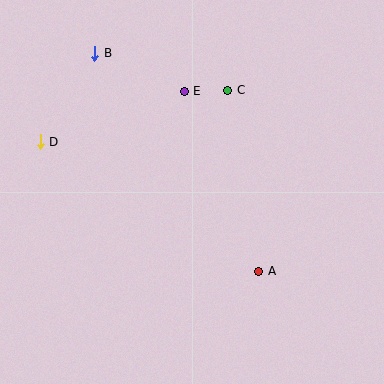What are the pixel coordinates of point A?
Point A is at (259, 271).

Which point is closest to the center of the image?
Point E at (184, 91) is closest to the center.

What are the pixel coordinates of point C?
Point C is at (228, 90).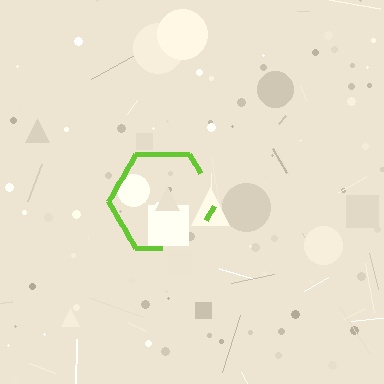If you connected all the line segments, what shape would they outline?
They would outline a hexagon.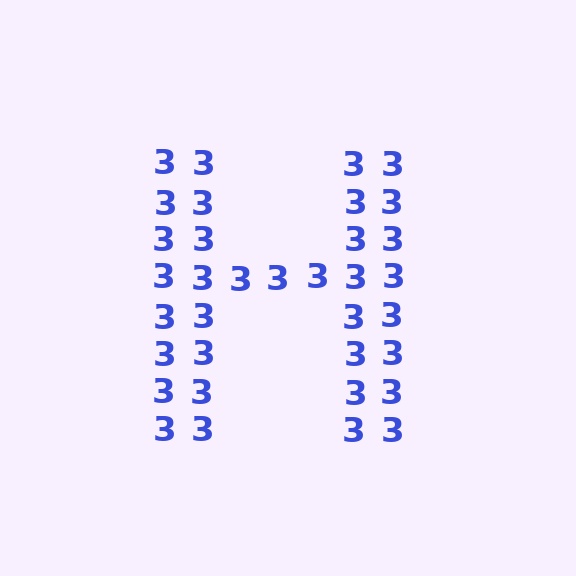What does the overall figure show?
The overall figure shows the letter H.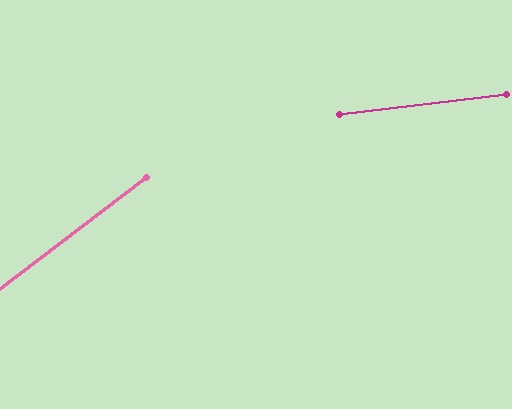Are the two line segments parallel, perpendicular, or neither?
Neither parallel nor perpendicular — they differ by about 30°.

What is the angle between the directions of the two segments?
Approximately 30 degrees.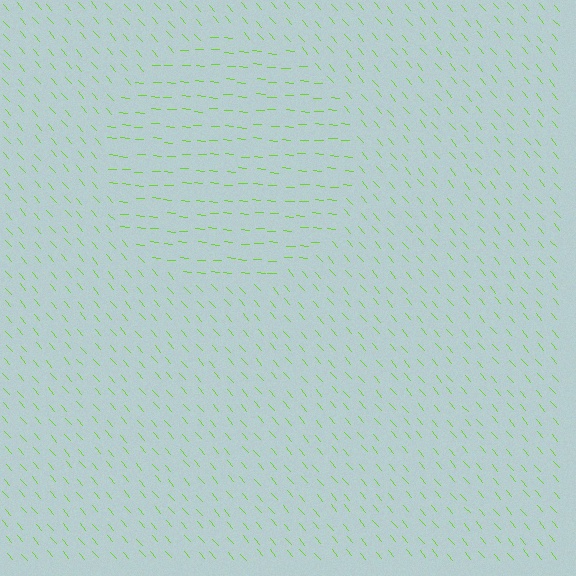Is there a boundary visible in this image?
Yes, there is a texture boundary formed by a change in line orientation.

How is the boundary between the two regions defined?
The boundary is defined purely by a change in line orientation (approximately 45 degrees difference). All lines are the same color and thickness.